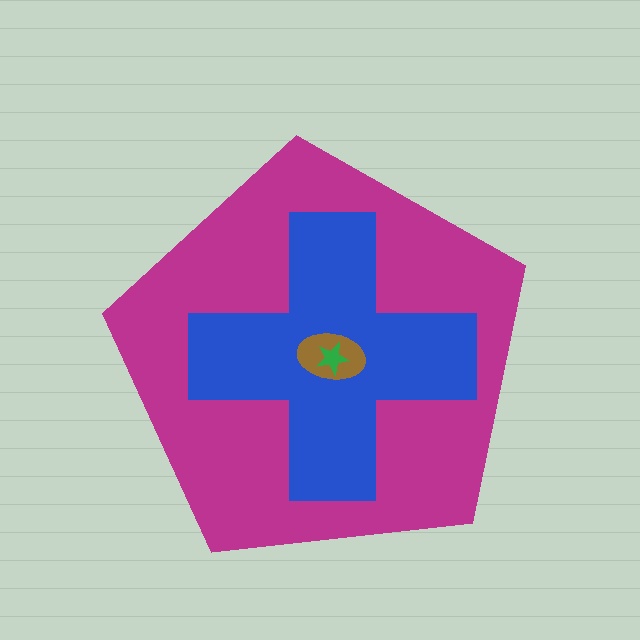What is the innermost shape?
The green star.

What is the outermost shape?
The magenta pentagon.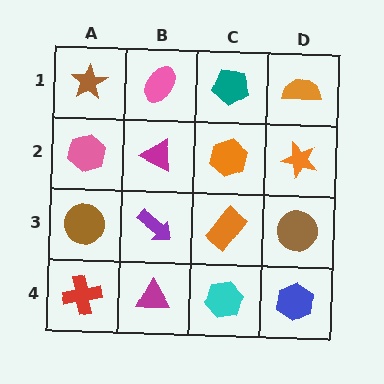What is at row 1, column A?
A brown star.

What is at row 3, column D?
A brown circle.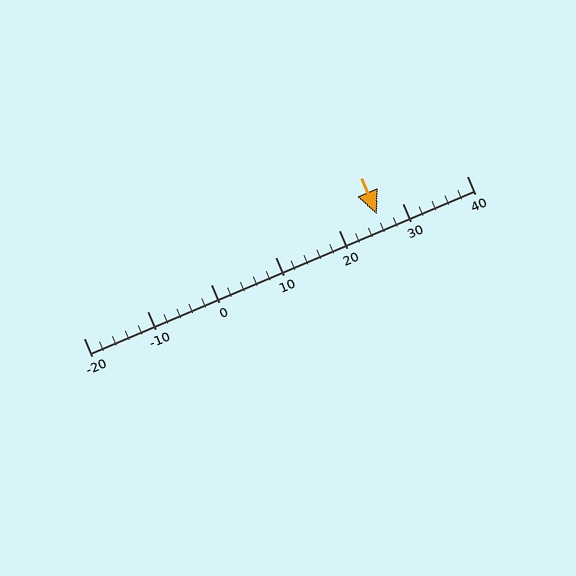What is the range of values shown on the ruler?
The ruler shows values from -20 to 40.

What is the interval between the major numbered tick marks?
The major tick marks are spaced 10 units apart.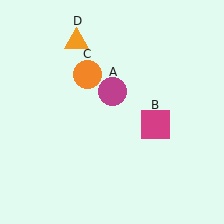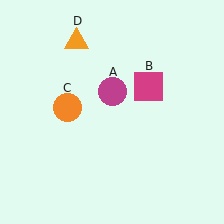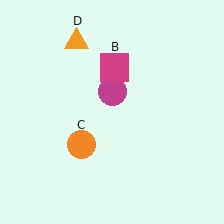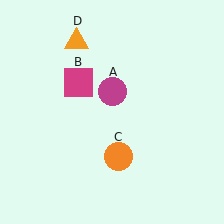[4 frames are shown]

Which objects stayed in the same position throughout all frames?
Magenta circle (object A) and orange triangle (object D) remained stationary.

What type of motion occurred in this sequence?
The magenta square (object B), orange circle (object C) rotated counterclockwise around the center of the scene.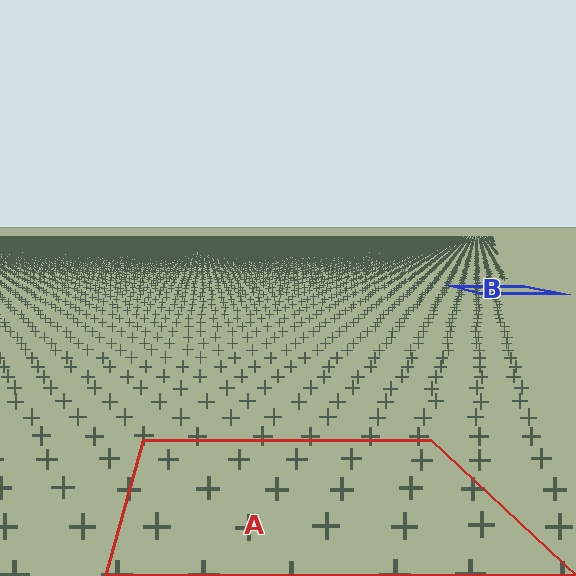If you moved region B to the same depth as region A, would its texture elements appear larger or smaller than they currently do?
They would appear larger. At a closer depth, the same texture elements are projected at a bigger on-screen size.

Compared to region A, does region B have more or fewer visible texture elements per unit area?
Region B has more texture elements per unit area — they are packed more densely because it is farther away.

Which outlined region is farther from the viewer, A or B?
Region B is farther from the viewer — the texture elements inside it appear smaller and more densely packed.